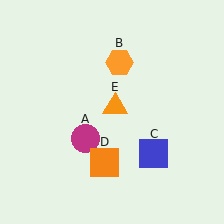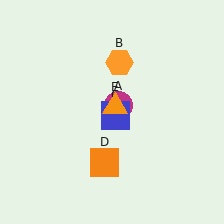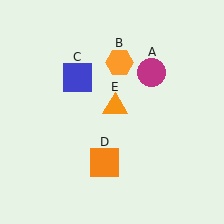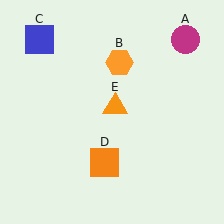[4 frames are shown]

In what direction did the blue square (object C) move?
The blue square (object C) moved up and to the left.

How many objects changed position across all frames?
2 objects changed position: magenta circle (object A), blue square (object C).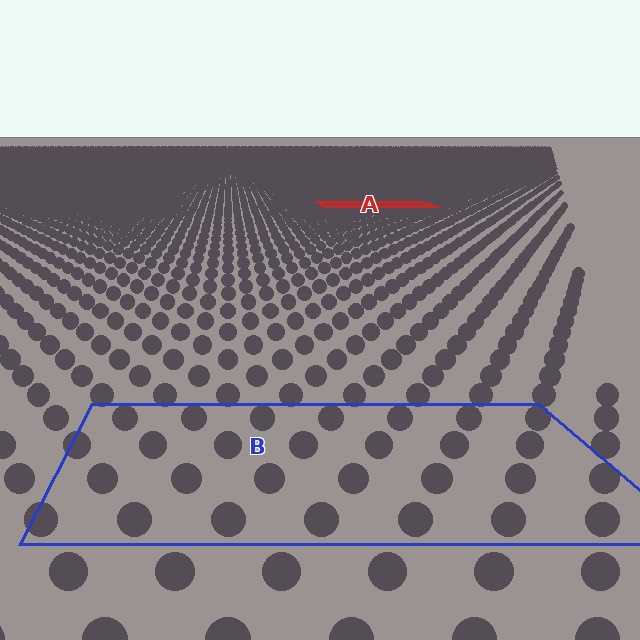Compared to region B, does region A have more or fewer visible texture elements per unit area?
Region A has more texture elements per unit area — they are packed more densely because it is farther away.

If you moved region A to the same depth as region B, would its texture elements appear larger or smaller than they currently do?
They would appear larger. At a closer depth, the same texture elements are projected at a bigger on-screen size.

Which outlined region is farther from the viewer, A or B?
Region A is farther from the viewer — the texture elements inside it appear smaller and more densely packed.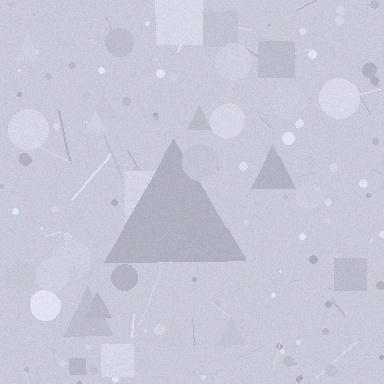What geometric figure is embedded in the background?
A triangle is embedded in the background.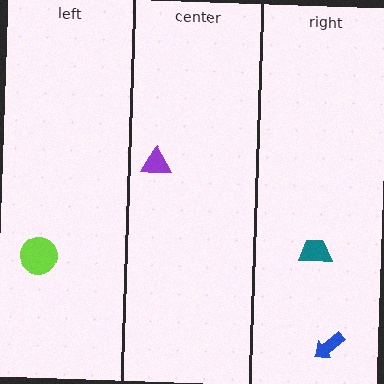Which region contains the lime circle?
The left region.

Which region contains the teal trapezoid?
The right region.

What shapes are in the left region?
The lime circle.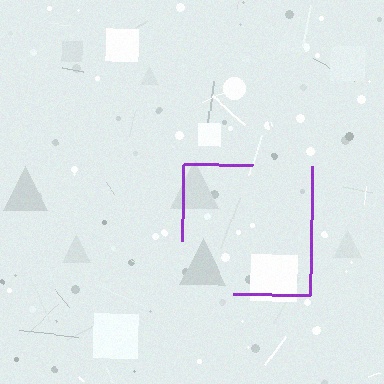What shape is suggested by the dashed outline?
The dashed outline suggests a square.